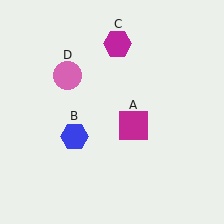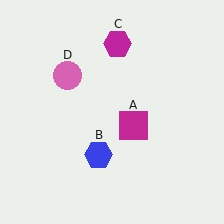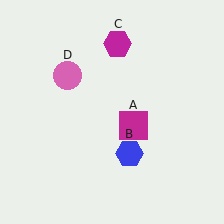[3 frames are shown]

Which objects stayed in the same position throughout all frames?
Magenta square (object A) and magenta hexagon (object C) and pink circle (object D) remained stationary.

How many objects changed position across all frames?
1 object changed position: blue hexagon (object B).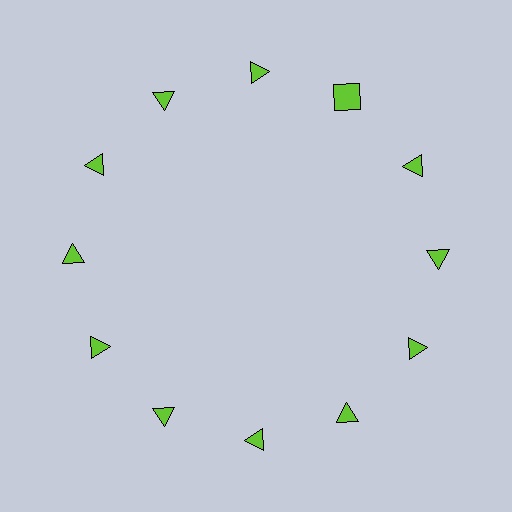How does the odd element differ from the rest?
It has a different shape: square instead of triangle.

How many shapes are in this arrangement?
There are 12 shapes arranged in a ring pattern.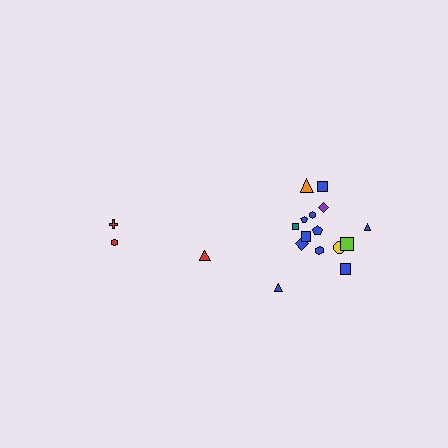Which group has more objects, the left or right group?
The right group.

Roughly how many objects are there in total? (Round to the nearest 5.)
Roughly 20 objects in total.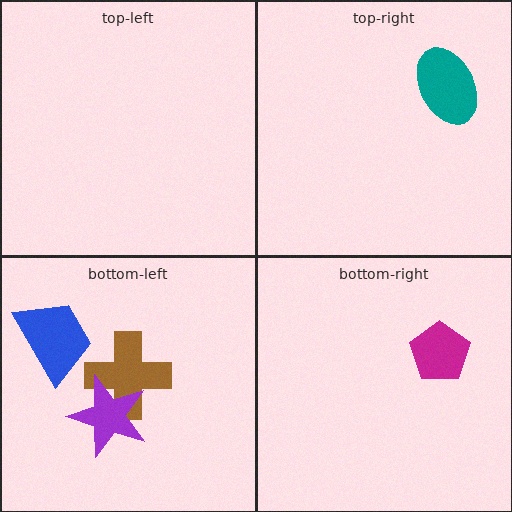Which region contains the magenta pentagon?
The bottom-right region.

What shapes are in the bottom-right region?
The magenta pentagon.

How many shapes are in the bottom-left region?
3.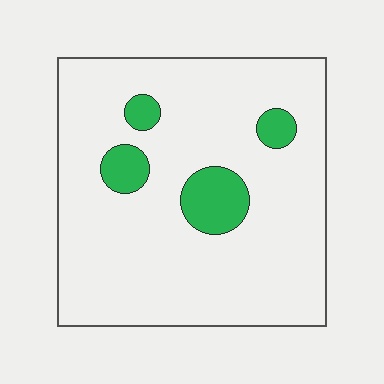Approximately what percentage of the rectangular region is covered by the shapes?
Approximately 10%.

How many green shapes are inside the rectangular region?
4.